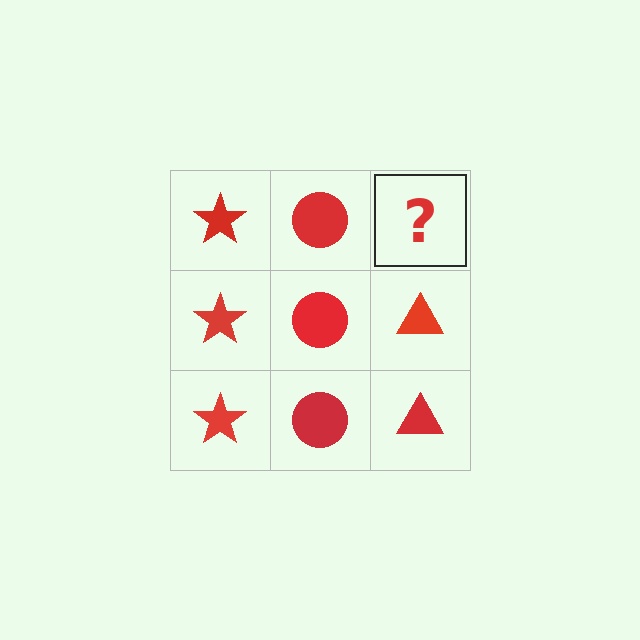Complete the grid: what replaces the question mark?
The question mark should be replaced with a red triangle.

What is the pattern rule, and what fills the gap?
The rule is that each column has a consistent shape. The gap should be filled with a red triangle.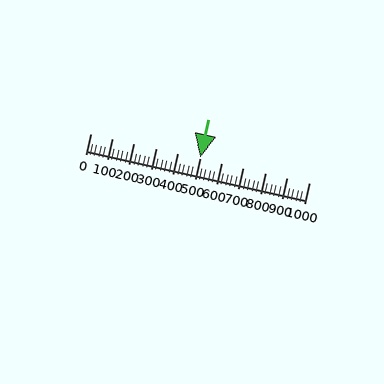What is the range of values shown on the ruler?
The ruler shows values from 0 to 1000.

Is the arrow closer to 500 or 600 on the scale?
The arrow is closer to 500.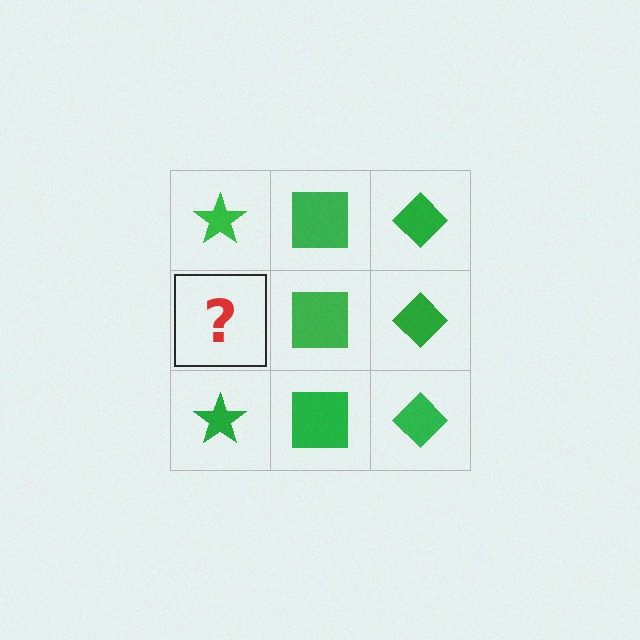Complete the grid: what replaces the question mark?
The question mark should be replaced with a green star.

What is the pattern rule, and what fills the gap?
The rule is that each column has a consistent shape. The gap should be filled with a green star.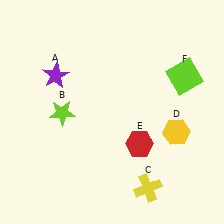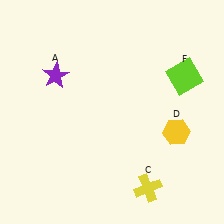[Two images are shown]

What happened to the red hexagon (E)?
The red hexagon (E) was removed in Image 2. It was in the bottom-right area of Image 1.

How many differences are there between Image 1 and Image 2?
There are 2 differences between the two images.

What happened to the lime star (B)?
The lime star (B) was removed in Image 2. It was in the bottom-left area of Image 1.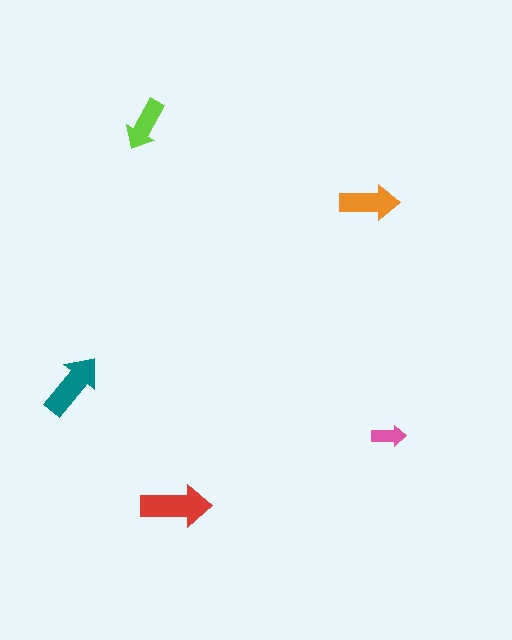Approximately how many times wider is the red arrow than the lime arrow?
About 1.5 times wider.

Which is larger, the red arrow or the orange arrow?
The red one.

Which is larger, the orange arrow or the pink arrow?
The orange one.